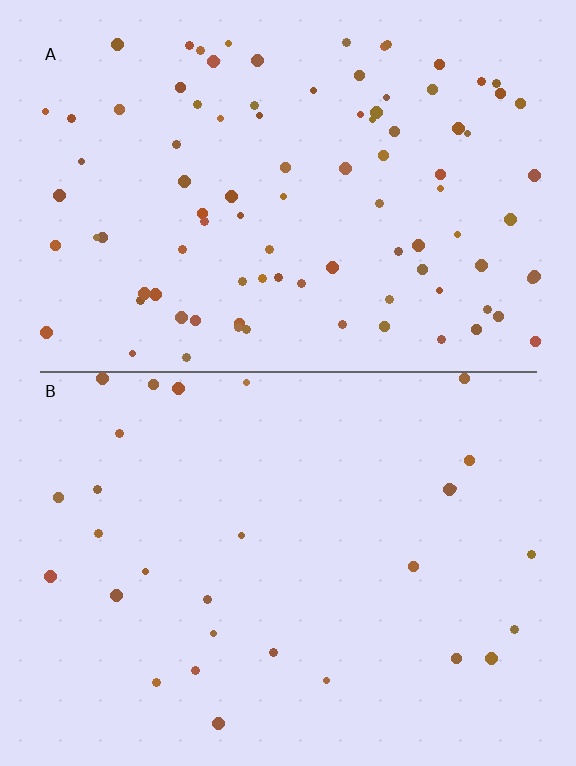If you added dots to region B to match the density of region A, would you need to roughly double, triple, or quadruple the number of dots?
Approximately triple.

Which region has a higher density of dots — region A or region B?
A (the top).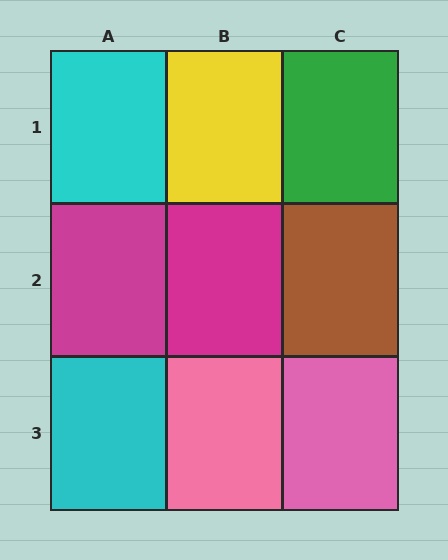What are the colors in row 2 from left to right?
Magenta, magenta, brown.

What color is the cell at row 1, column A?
Cyan.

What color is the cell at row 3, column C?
Pink.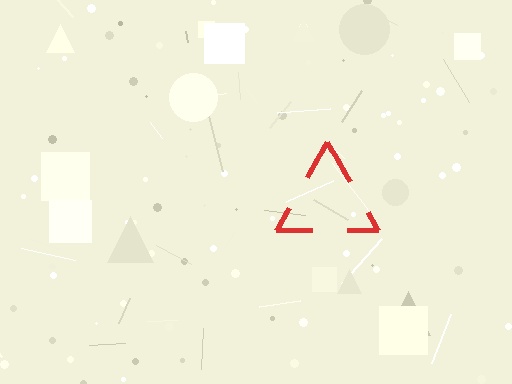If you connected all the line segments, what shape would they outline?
They would outline a triangle.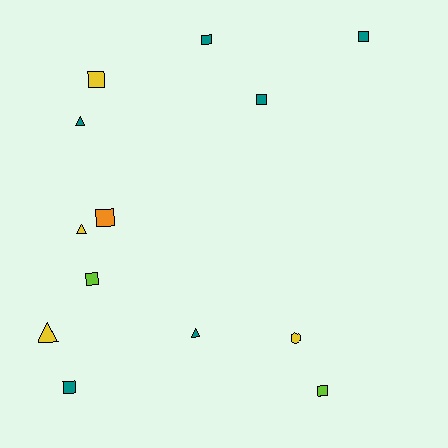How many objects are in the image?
There are 13 objects.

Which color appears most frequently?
Teal, with 6 objects.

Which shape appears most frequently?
Square, with 8 objects.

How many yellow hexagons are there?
There is 1 yellow hexagon.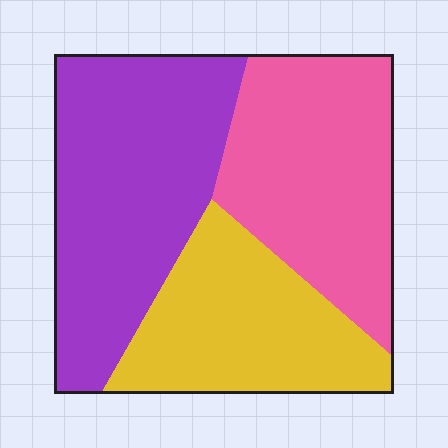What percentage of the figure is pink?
Pink covers about 35% of the figure.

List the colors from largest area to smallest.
From largest to smallest: purple, pink, yellow.